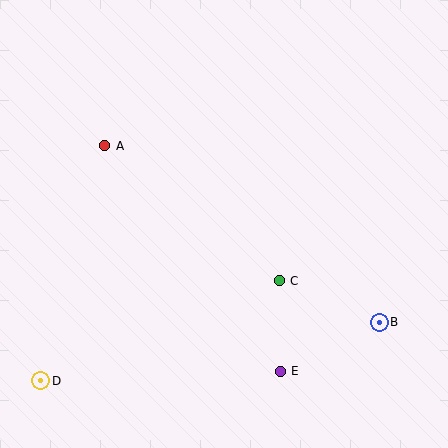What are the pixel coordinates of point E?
Point E is at (280, 371).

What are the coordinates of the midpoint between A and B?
The midpoint between A and B is at (242, 234).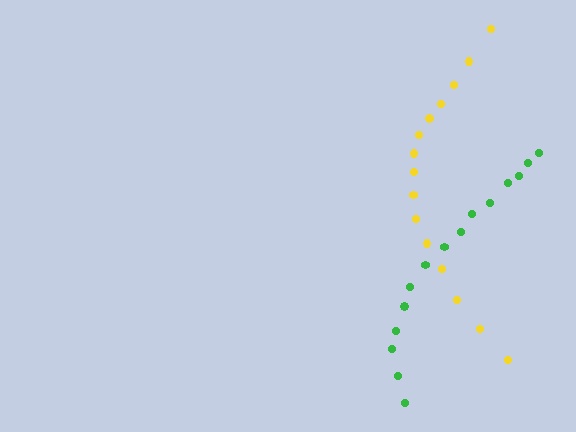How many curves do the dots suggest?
There are 2 distinct paths.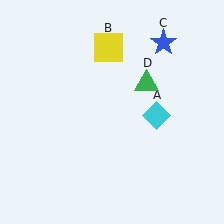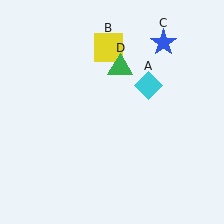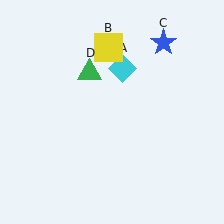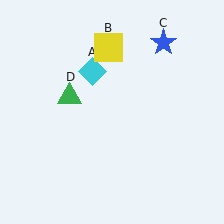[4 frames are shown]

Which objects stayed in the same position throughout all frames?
Yellow square (object B) and blue star (object C) remained stationary.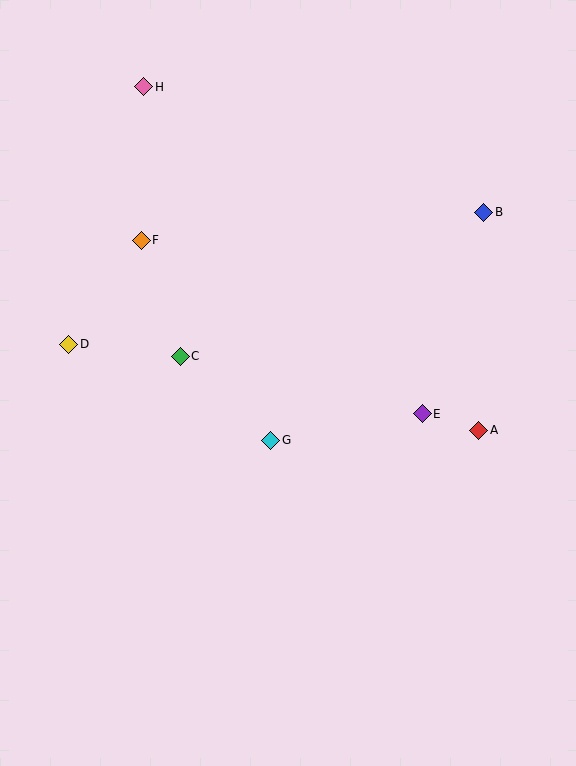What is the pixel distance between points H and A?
The distance between H and A is 480 pixels.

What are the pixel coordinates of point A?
Point A is at (479, 430).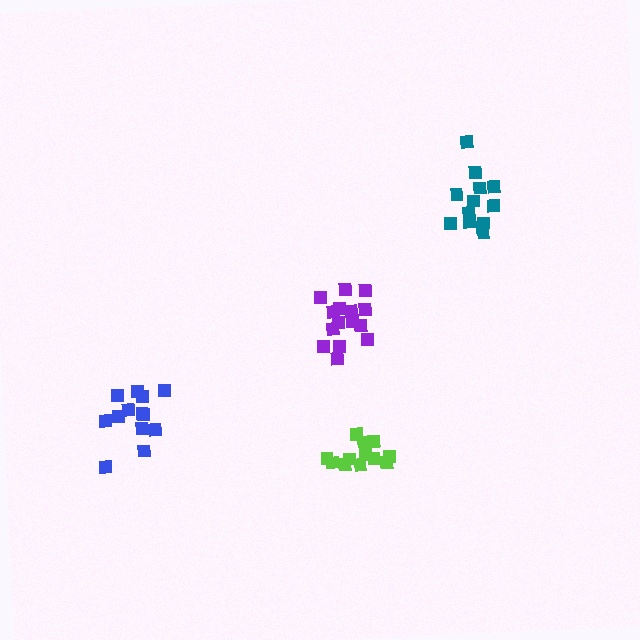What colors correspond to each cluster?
The clusters are colored: lime, purple, teal, blue.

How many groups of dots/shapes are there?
There are 4 groups.